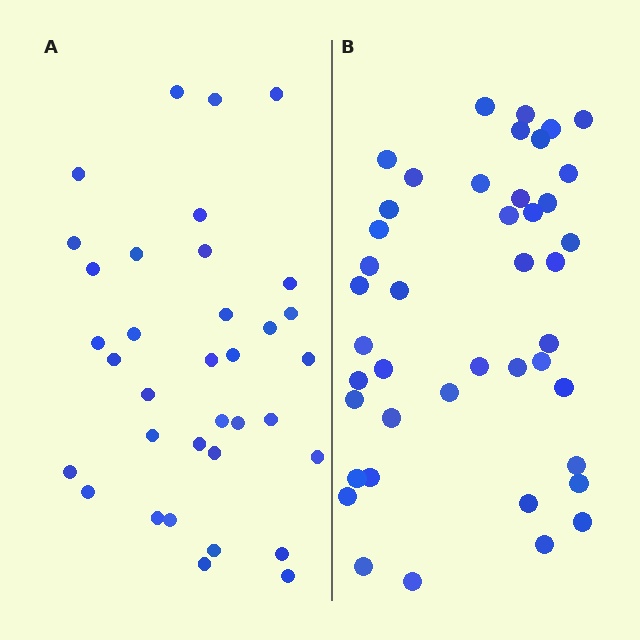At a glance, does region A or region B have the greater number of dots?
Region B (the right region) has more dots.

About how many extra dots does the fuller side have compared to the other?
Region B has roughly 8 or so more dots than region A.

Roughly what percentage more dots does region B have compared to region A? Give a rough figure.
About 25% more.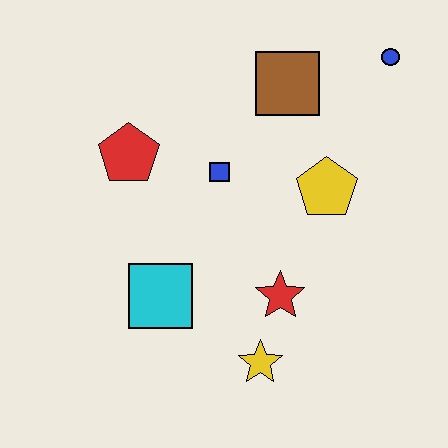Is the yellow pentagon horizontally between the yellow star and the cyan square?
No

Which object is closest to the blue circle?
The brown square is closest to the blue circle.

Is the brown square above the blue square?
Yes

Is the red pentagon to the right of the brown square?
No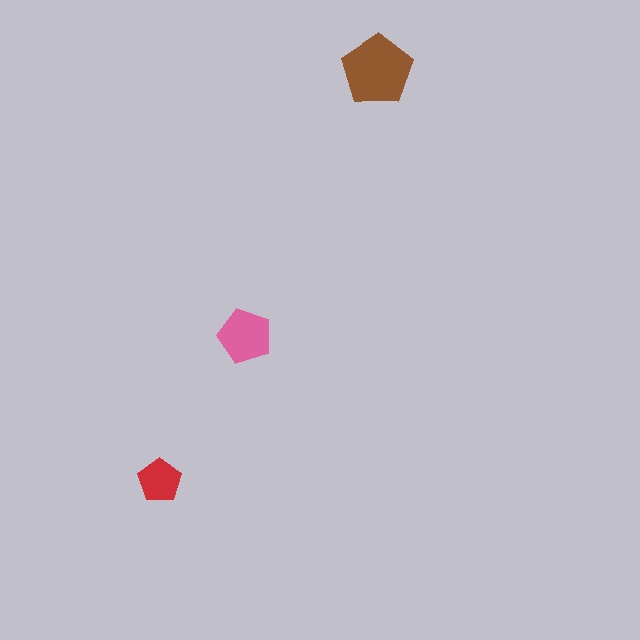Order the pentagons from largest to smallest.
the brown one, the pink one, the red one.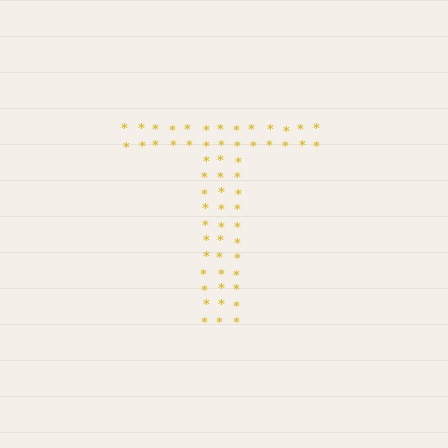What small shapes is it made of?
It is made of small asterisks.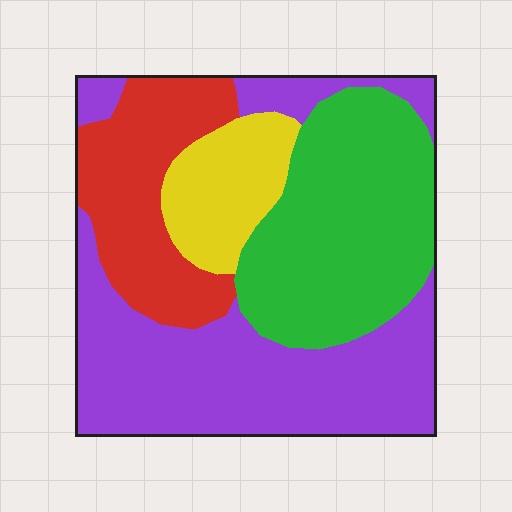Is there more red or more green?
Green.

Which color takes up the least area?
Yellow, at roughly 10%.